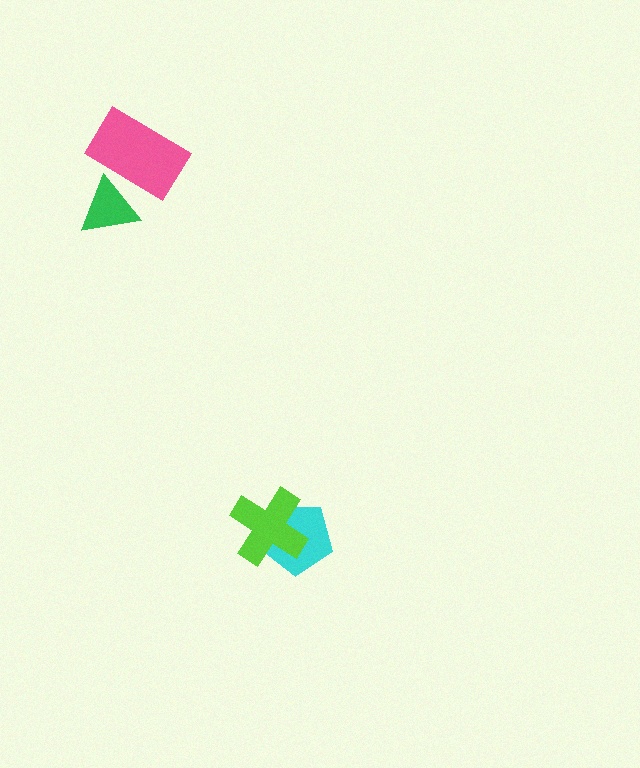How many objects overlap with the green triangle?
1 object overlaps with the green triangle.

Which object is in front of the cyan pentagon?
The lime cross is in front of the cyan pentagon.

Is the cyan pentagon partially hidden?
Yes, it is partially covered by another shape.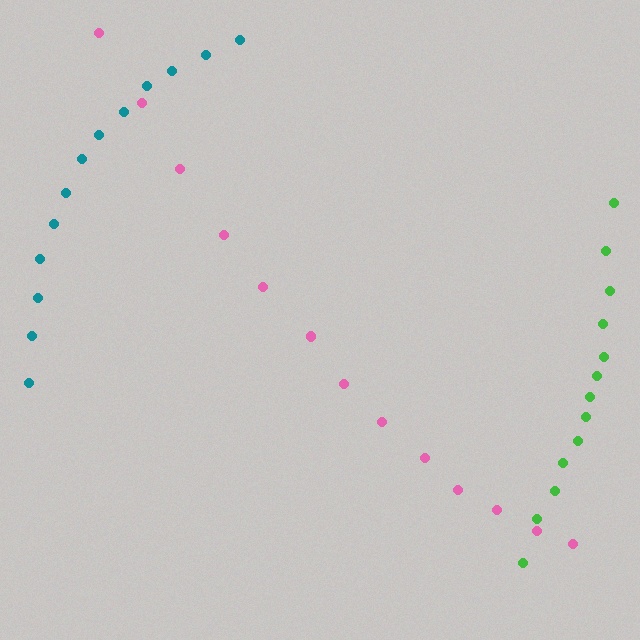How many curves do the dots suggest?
There are 3 distinct paths.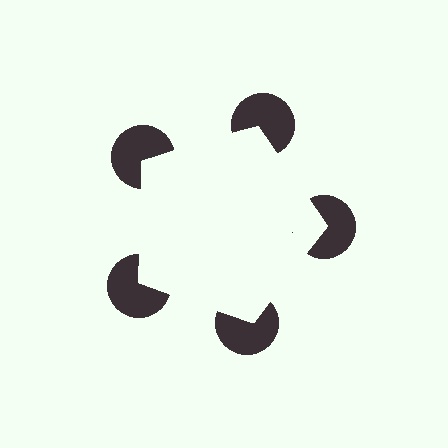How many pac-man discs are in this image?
There are 5 — one at each vertex of the illusory pentagon.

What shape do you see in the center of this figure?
An illusory pentagon — its edges are inferred from the aligned wedge cuts in the pac-man discs, not physically drawn.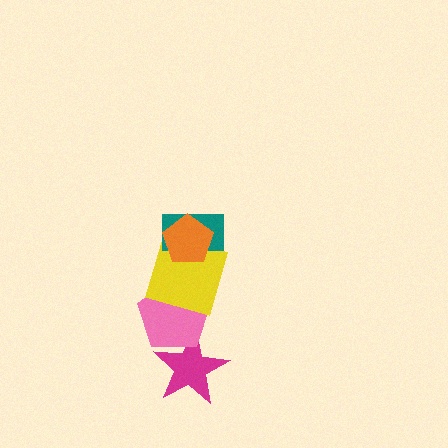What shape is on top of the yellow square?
The teal rectangle is on top of the yellow square.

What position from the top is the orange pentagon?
The orange pentagon is 1st from the top.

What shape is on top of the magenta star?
The pink pentagon is on top of the magenta star.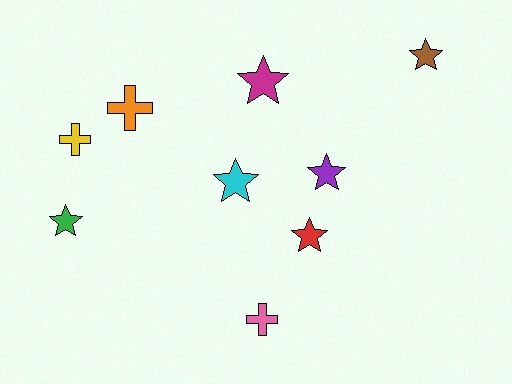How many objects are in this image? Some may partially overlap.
There are 9 objects.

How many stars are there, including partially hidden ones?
There are 6 stars.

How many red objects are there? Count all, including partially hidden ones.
There is 1 red object.